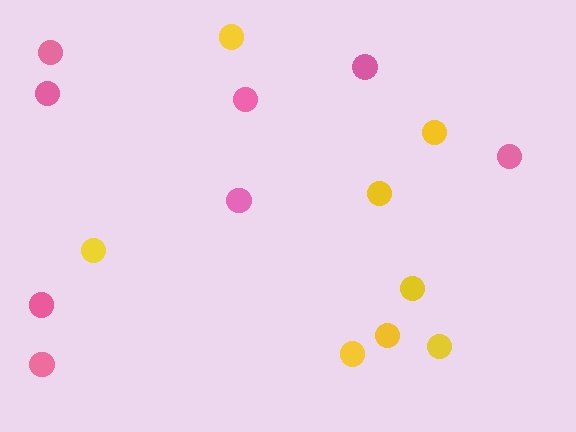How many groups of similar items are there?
There are 2 groups: one group of pink circles (8) and one group of yellow circles (8).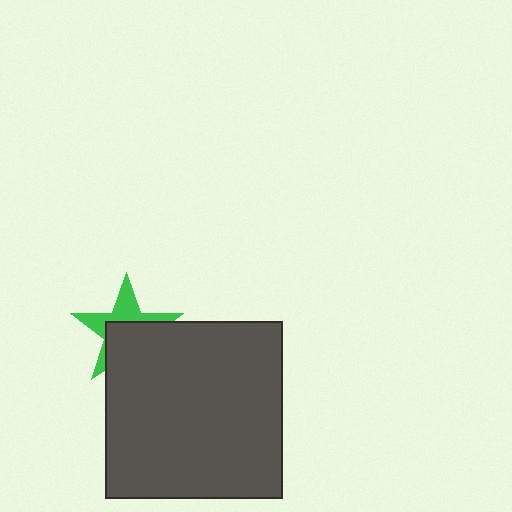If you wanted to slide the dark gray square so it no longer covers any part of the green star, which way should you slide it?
Slide it down — that is the most direct way to separate the two shapes.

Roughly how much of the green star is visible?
About half of it is visible (roughly 46%).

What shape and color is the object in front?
The object in front is a dark gray square.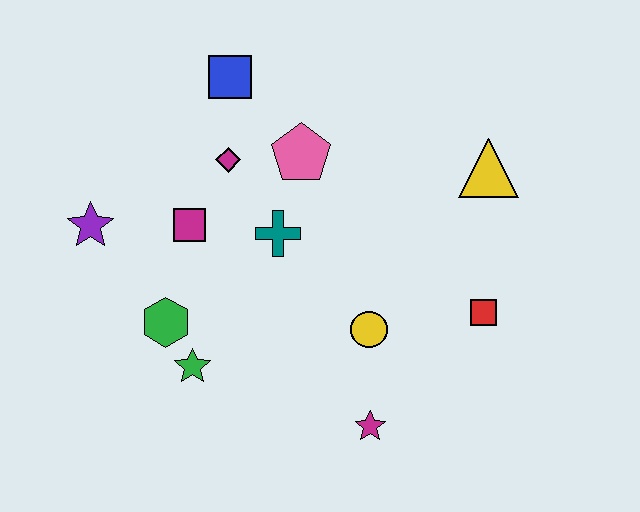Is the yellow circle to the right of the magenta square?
Yes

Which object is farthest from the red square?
The purple star is farthest from the red square.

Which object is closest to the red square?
The yellow circle is closest to the red square.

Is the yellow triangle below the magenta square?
No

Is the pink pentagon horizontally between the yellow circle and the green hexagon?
Yes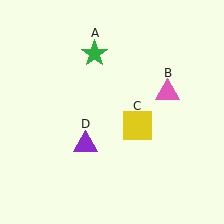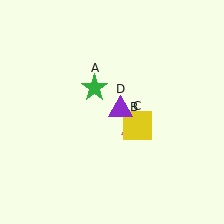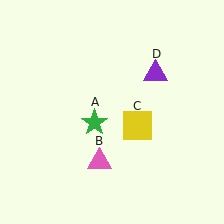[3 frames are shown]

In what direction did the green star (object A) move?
The green star (object A) moved down.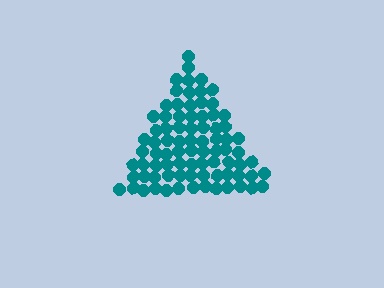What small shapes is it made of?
It is made of small circles.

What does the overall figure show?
The overall figure shows a triangle.